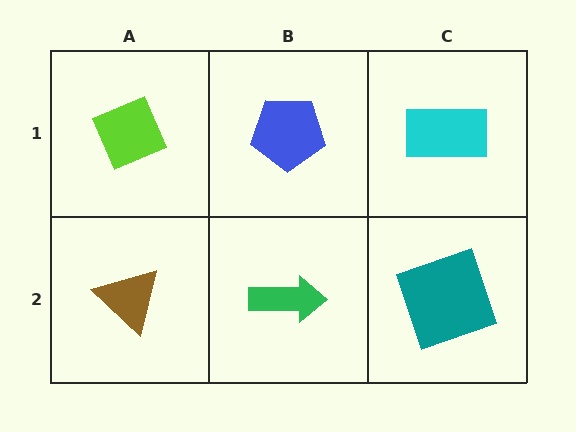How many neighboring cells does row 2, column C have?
2.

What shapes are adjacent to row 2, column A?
A lime diamond (row 1, column A), a green arrow (row 2, column B).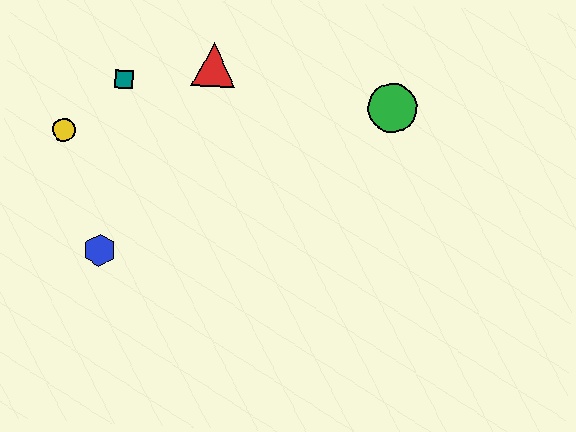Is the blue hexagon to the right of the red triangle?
No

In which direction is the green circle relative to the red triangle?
The green circle is to the right of the red triangle.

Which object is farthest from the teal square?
The green circle is farthest from the teal square.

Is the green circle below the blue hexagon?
No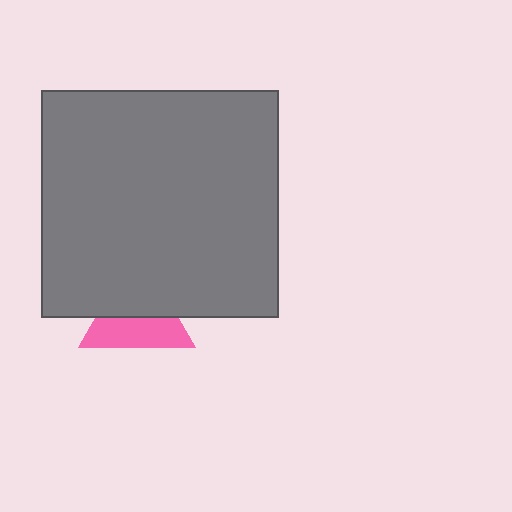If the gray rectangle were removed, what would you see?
You would see the complete pink triangle.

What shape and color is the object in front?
The object in front is a gray rectangle.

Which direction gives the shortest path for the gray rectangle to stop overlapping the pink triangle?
Moving up gives the shortest separation.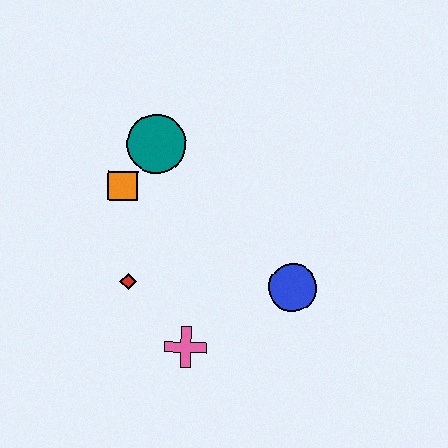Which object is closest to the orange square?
The teal circle is closest to the orange square.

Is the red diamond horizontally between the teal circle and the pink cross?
No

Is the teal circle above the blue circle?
Yes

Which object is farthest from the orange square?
The blue circle is farthest from the orange square.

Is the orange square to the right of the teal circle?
No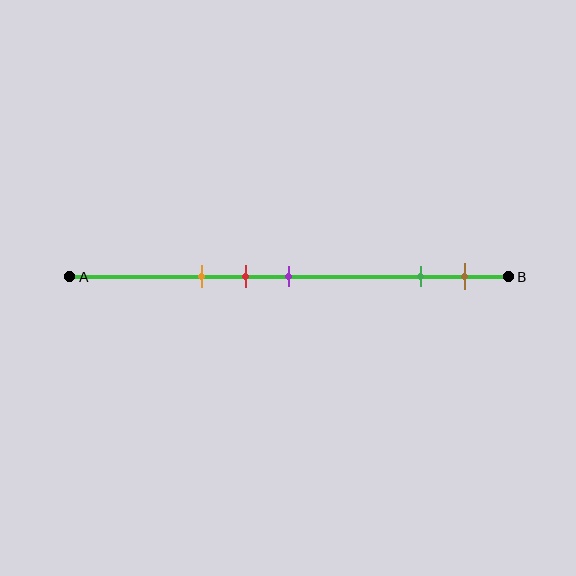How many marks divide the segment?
There are 5 marks dividing the segment.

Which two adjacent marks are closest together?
The red and purple marks are the closest adjacent pair.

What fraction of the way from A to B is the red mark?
The red mark is approximately 40% (0.4) of the way from A to B.